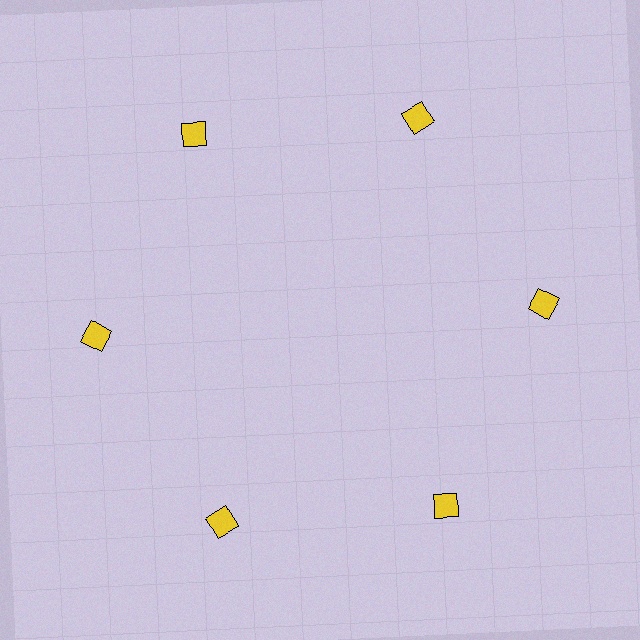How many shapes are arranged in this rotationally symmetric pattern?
There are 6 shapes, arranged in 6 groups of 1.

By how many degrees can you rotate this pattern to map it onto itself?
The pattern maps onto itself every 60 degrees of rotation.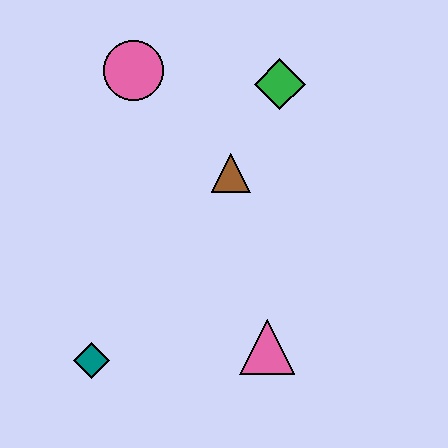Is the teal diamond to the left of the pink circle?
Yes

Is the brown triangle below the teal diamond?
No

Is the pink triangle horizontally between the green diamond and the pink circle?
Yes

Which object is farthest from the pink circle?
The pink triangle is farthest from the pink circle.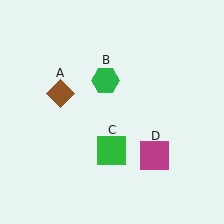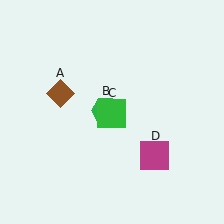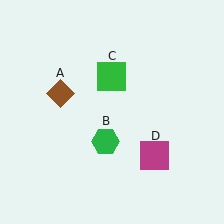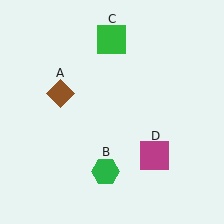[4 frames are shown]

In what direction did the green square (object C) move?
The green square (object C) moved up.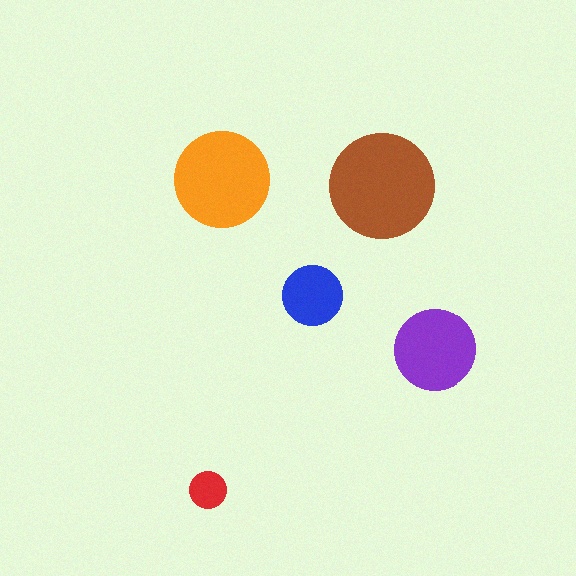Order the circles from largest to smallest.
the brown one, the orange one, the purple one, the blue one, the red one.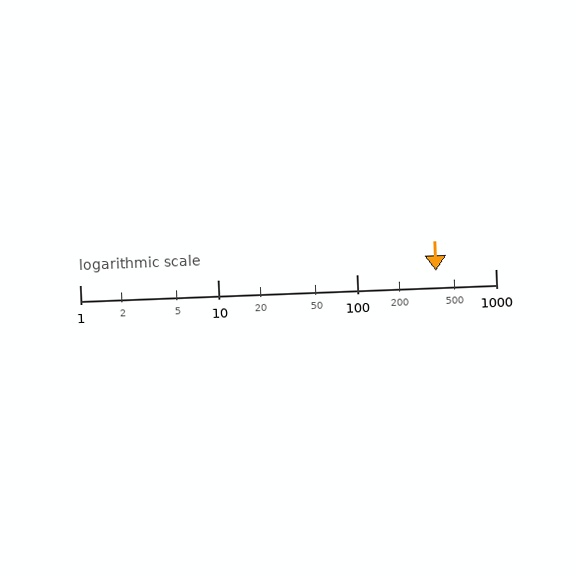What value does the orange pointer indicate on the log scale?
The pointer indicates approximately 370.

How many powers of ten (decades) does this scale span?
The scale spans 3 decades, from 1 to 1000.